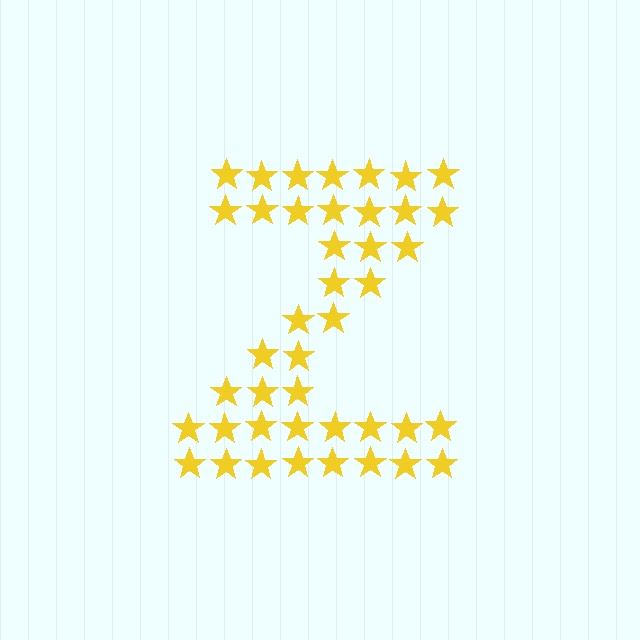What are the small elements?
The small elements are stars.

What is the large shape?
The large shape is the letter Z.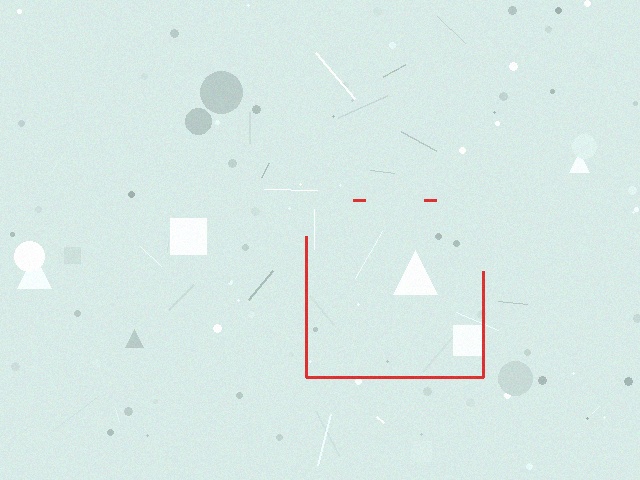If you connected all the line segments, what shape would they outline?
They would outline a square.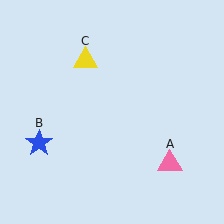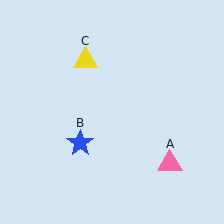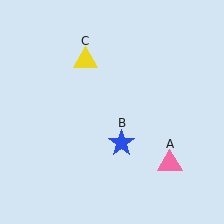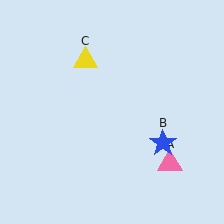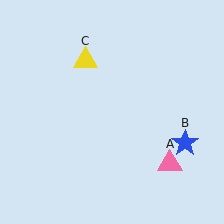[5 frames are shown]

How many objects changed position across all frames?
1 object changed position: blue star (object B).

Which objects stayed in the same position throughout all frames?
Pink triangle (object A) and yellow triangle (object C) remained stationary.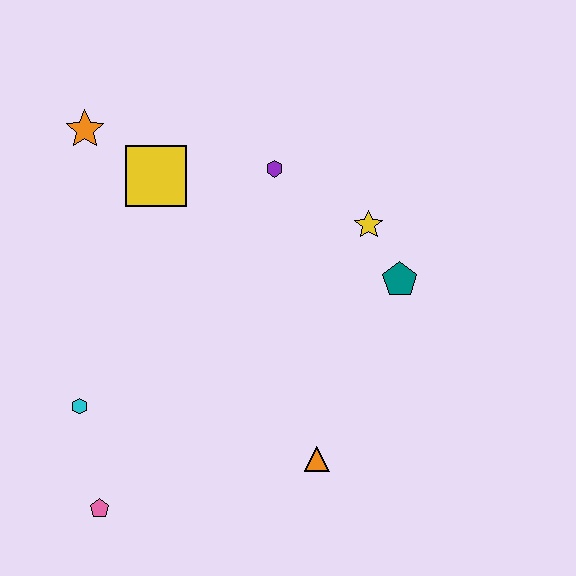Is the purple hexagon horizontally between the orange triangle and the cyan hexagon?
Yes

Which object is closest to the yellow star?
The teal pentagon is closest to the yellow star.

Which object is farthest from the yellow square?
The pink pentagon is farthest from the yellow square.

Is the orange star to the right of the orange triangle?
No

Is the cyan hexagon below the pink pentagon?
No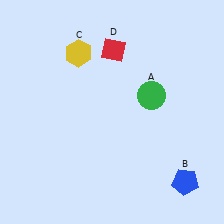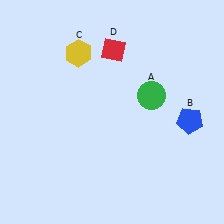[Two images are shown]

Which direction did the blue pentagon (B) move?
The blue pentagon (B) moved up.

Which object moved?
The blue pentagon (B) moved up.